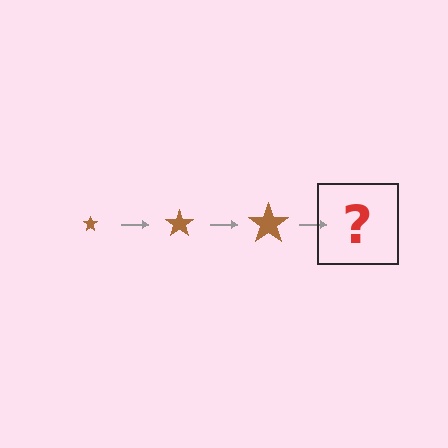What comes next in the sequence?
The next element should be a brown star, larger than the previous one.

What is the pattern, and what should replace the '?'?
The pattern is that the star gets progressively larger each step. The '?' should be a brown star, larger than the previous one.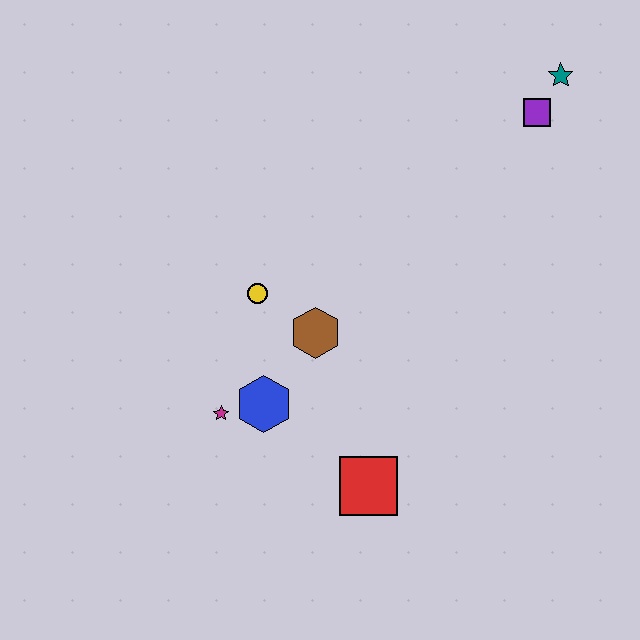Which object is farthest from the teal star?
The magenta star is farthest from the teal star.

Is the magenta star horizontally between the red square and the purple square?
No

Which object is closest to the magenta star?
The blue hexagon is closest to the magenta star.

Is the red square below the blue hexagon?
Yes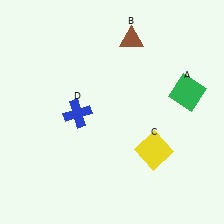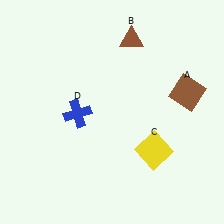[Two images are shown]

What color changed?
The square (A) changed from green in Image 1 to brown in Image 2.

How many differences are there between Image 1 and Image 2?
There is 1 difference between the two images.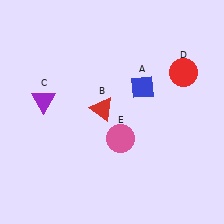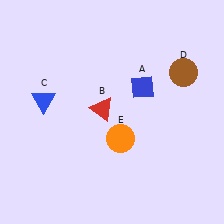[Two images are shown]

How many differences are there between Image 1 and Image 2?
There are 3 differences between the two images.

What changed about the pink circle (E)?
In Image 1, E is pink. In Image 2, it changed to orange.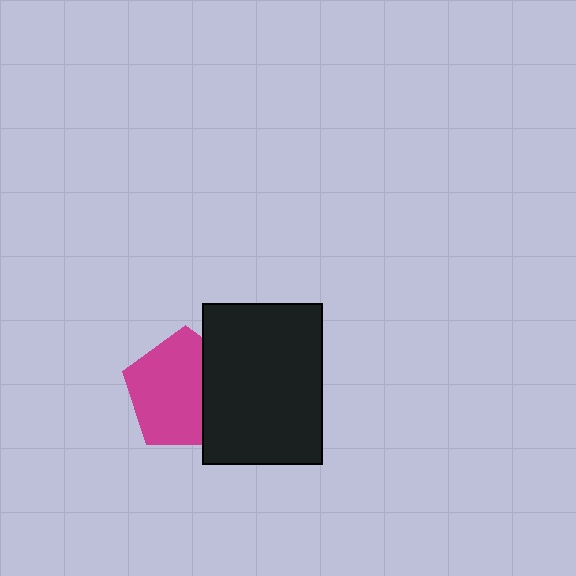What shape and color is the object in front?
The object in front is a black rectangle.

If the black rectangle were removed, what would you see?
You would see the complete magenta pentagon.